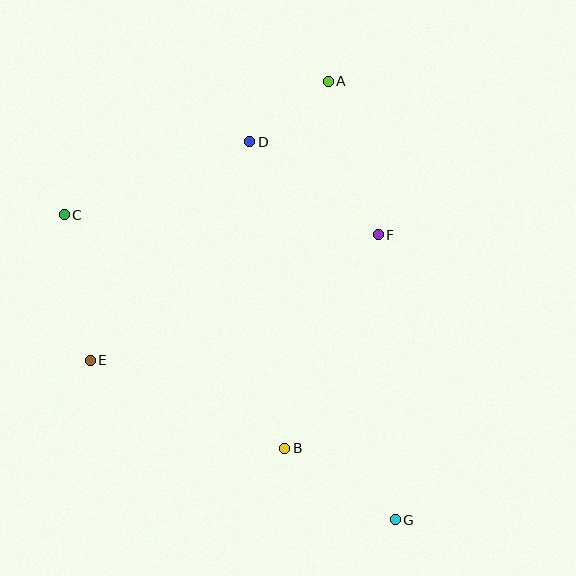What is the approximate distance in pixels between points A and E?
The distance between A and E is approximately 366 pixels.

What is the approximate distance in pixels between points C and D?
The distance between C and D is approximately 199 pixels.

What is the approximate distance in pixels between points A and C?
The distance between A and C is approximately 296 pixels.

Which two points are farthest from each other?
Points C and G are farthest from each other.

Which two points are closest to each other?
Points A and D are closest to each other.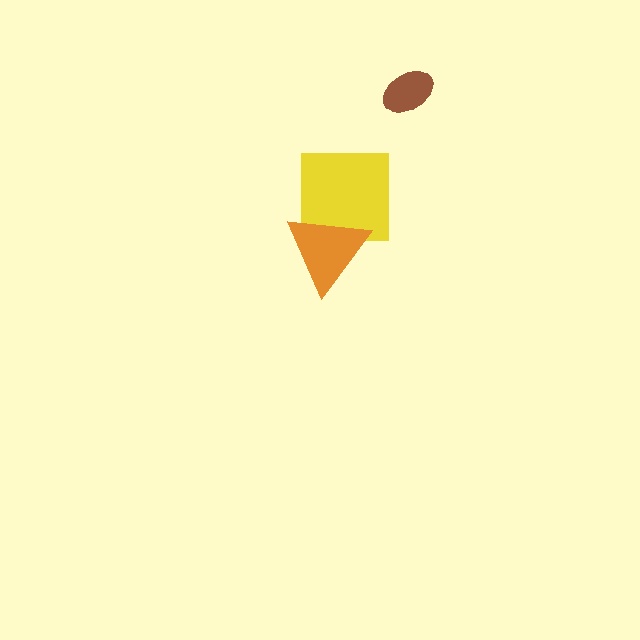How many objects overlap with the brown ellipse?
0 objects overlap with the brown ellipse.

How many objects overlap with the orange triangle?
1 object overlaps with the orange triangle.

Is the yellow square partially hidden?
Yes, it is partially covered by another shape.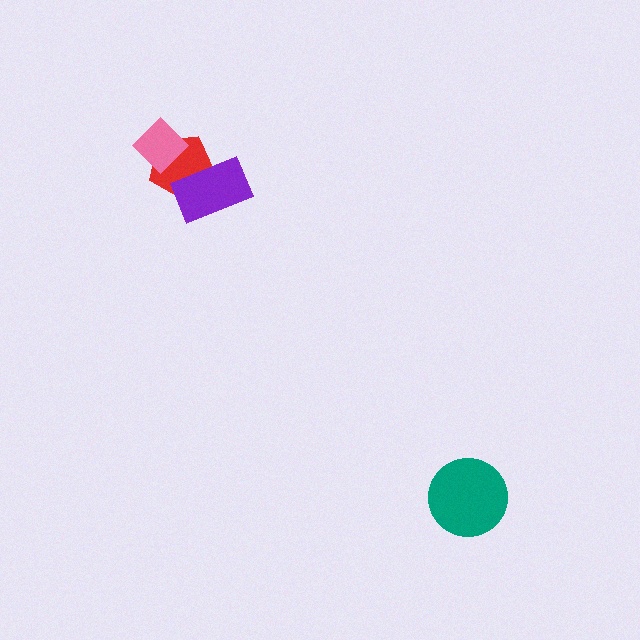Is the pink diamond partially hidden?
No, no other shape covers it.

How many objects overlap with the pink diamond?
1 object overlaps with the pink diamond.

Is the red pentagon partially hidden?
Yes, it is partially covered by another shape.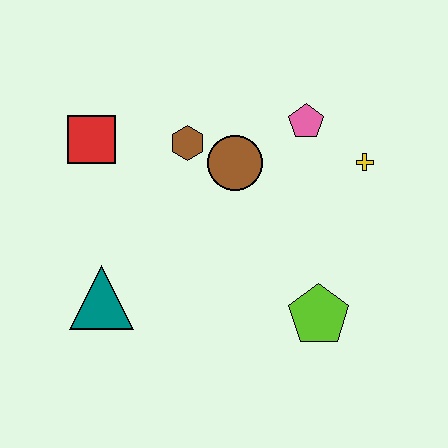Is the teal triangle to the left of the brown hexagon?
Yes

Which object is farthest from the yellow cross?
The teal triangle is farthest from the yellow cross.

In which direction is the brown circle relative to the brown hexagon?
The brown circle is to the right of the brown hexagon.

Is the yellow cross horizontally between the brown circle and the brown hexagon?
No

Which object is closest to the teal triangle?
The red square is closest to the teal triangle.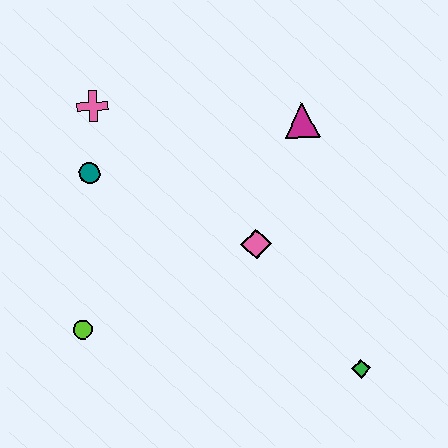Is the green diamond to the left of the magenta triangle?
No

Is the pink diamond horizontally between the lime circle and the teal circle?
No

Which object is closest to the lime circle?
The teal circle is closest to the lime circle.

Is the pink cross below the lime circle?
No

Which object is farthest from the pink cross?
The green diamond is farthest from the pink cross.